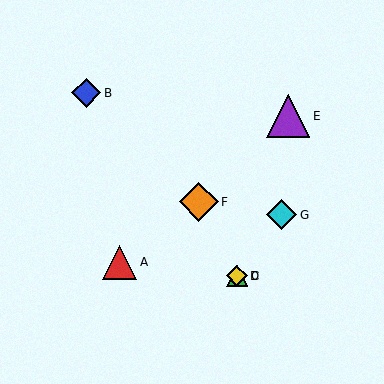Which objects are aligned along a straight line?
Objects C, D, F are aligned along a straight line.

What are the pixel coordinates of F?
Object F is at (199, 202).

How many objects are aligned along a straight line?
3 objects (C, D, F) are aligned along a straight line.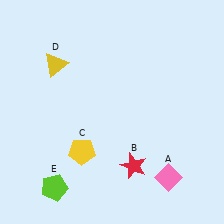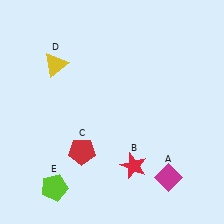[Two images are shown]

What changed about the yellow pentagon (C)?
In Image 1, C is yellow. In Image 2, it changed to red.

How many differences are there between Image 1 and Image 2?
There are 2 differences between the two images.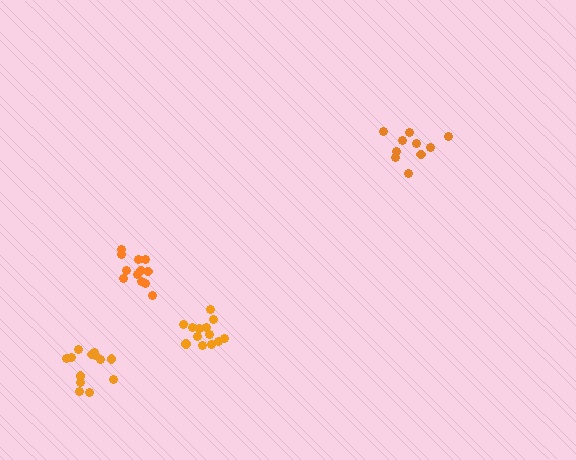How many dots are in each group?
Group 1: 12 dots, Group 2: 10 dots, Group 3: 13 dots, Group 4: 13 dots (48 total).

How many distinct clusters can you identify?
There are 4 distinct clusters.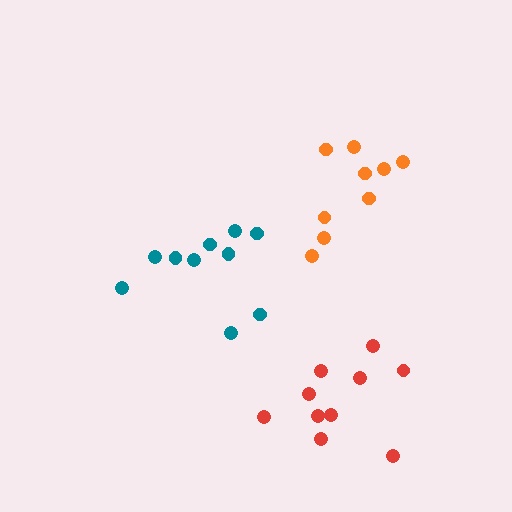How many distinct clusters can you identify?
There are 3 distinct clusters.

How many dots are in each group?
Group 1: 10 dots, Group 2: 9 dots, Group 3: 10 dots (29 total).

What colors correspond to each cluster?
The clusters are colored: red, orange, teal.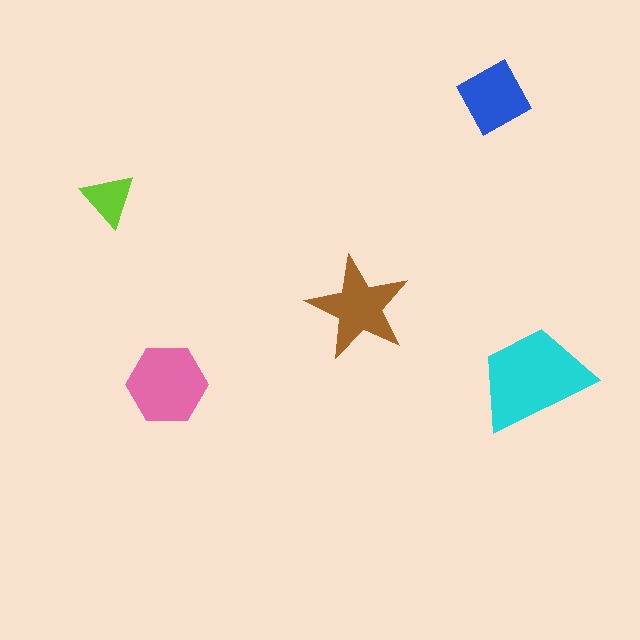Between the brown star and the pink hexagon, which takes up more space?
The pink hexagon.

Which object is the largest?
The cyan trapezoid.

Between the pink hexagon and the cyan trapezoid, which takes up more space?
The cyan trapezoid.